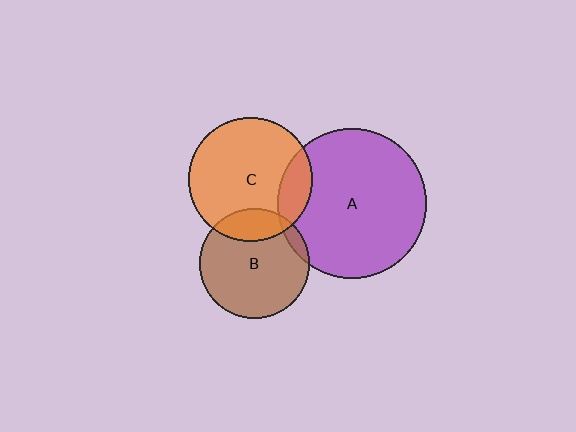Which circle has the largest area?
Circle A (purple).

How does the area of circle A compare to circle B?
Approximately 1.8 times.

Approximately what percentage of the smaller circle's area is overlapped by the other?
Approximately 5%.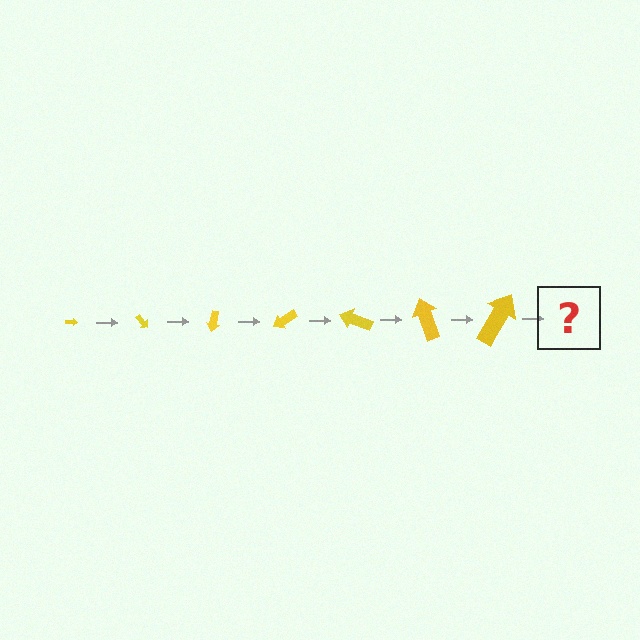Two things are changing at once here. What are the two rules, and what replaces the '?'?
The two rules are that the arrow grows larger each step and it rotates 50 degrees each step. The '?' should be an arrow, larger than the previous one and rotated 350 degrees from the start.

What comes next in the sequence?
The next element should be an arrow, larger than the previous one and rotated 350 degrees from the start.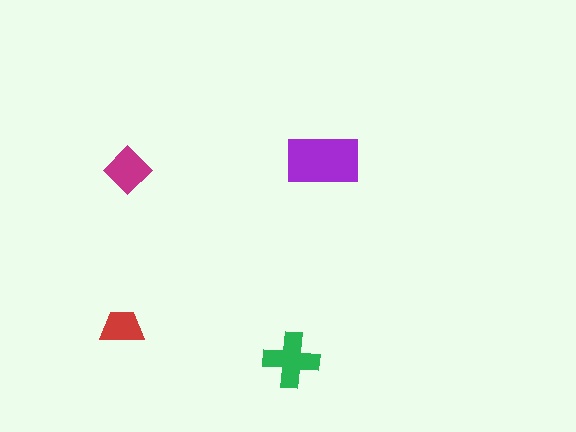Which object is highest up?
The purple rectangle is topmost.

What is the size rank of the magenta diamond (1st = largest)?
3rd.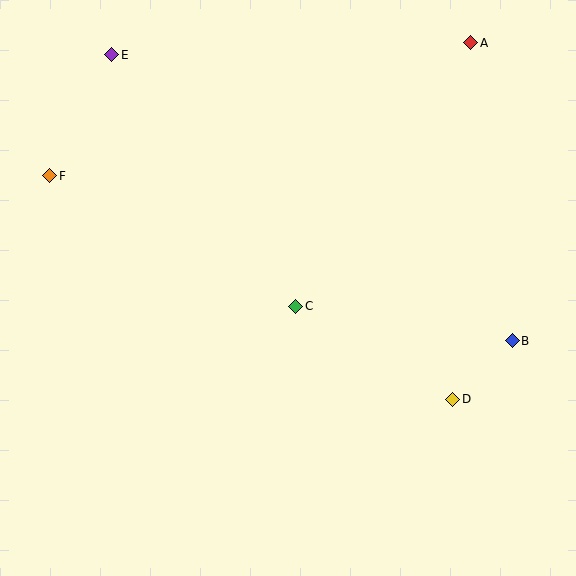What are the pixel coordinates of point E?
Point E is at (112, 55).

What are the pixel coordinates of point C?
Point C is at (296, 306).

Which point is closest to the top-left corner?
Point E is closest to the top-left corner.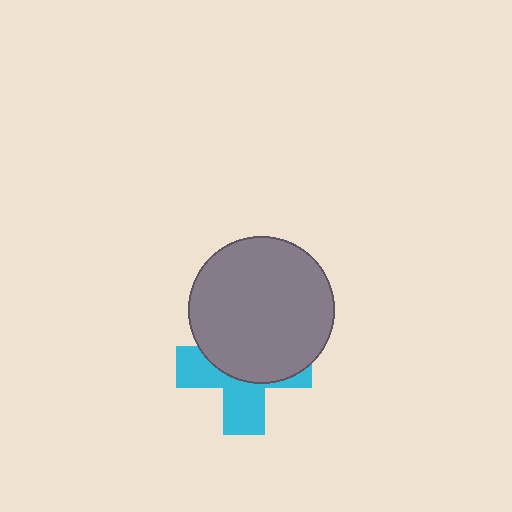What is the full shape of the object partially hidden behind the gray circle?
The partially hidden object is a cyan cross.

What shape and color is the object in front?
The object in front is a gray circle.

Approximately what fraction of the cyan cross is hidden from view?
Roughly 55% of the cyan cross is hidden behind the gray circle.